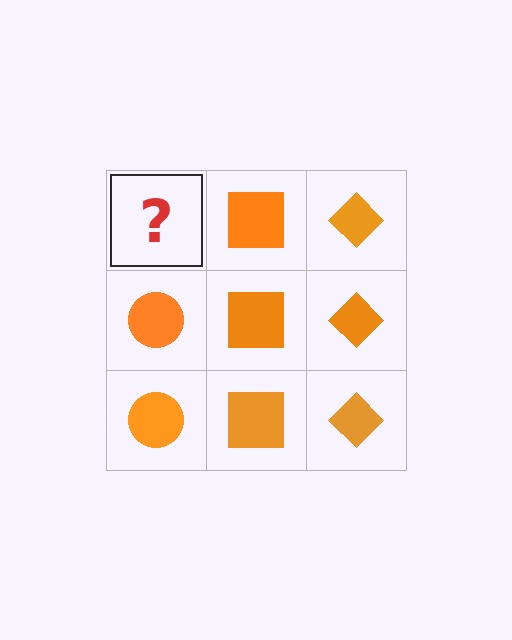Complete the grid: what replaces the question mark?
The question mark should be replaced with an orange circle.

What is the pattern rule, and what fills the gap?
The rule is that each column has a consistent shape. The gap should be filled with an orange circle.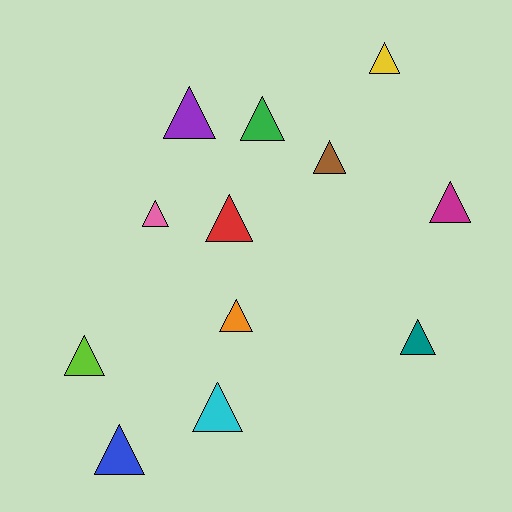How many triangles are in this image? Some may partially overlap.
There are 12 triangles.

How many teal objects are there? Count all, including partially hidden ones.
There is 1 teal object.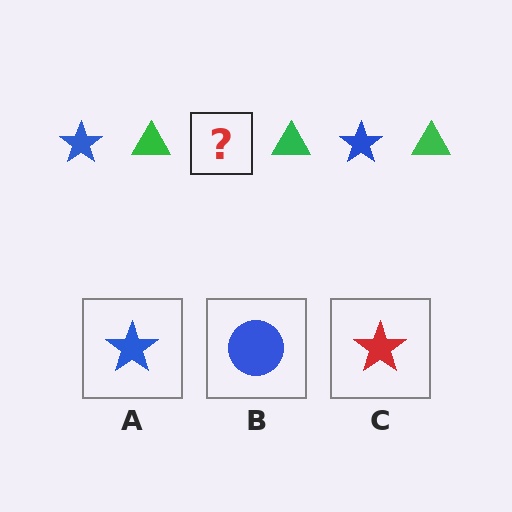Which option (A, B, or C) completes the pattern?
A.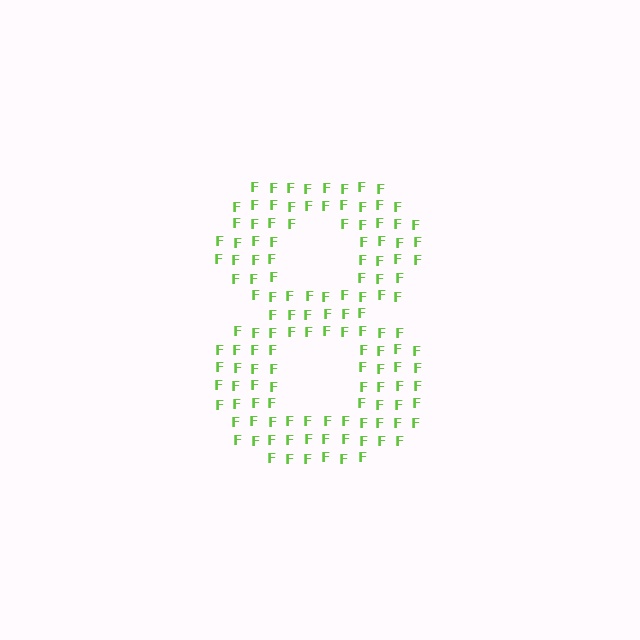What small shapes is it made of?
It is made of small letter F's.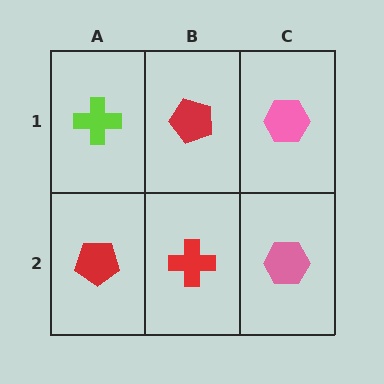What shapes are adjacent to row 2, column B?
A red pentagon (row 1, column B), a red pentagon (row 2, column A), a pink hexagon (row 2, column C).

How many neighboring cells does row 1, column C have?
2.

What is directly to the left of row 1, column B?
A lime cross.